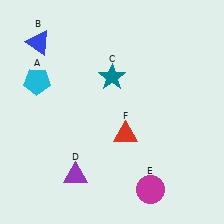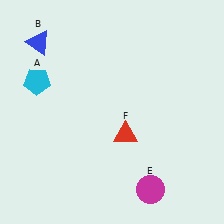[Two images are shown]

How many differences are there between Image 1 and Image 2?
There are 2 differences between the two images.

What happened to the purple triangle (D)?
The purple triangle (D) was removed in Image 2. It was in the bottom-left area of Image 1.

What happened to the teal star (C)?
The teal star (C) was removed in Image 2. It was in the top-right area of Image 1.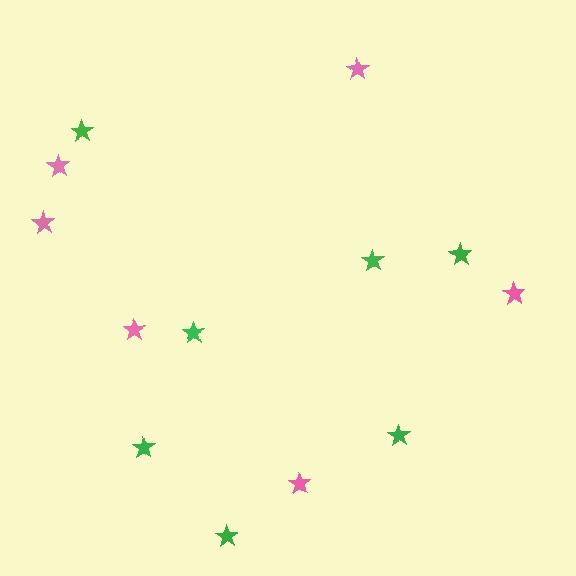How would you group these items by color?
There are 2 groups: one group of pink stars (6) and one group of green stars (7).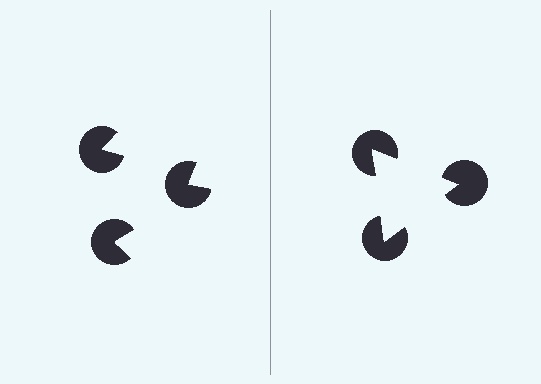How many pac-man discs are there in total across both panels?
6 — 3 on each side.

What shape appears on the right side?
An illusory triangle.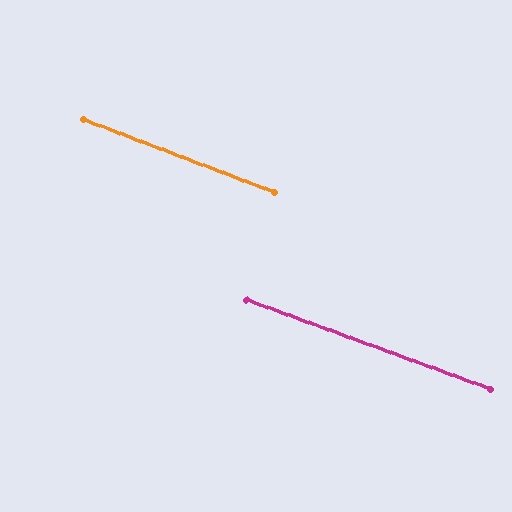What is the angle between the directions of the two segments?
Approximately 1 degree.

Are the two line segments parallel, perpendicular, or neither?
Parallel — their directions differ by only 0.9°.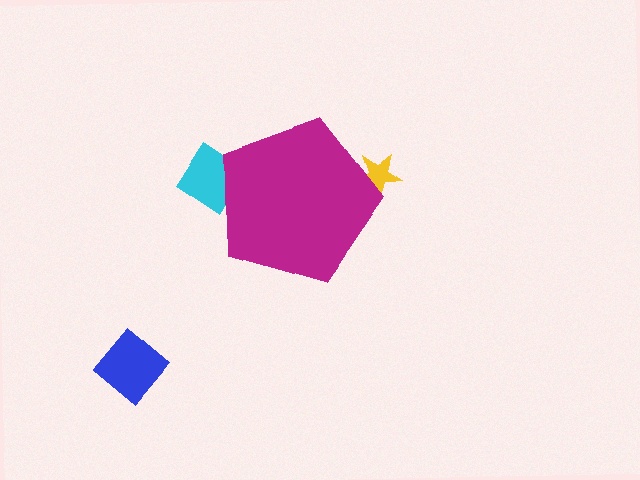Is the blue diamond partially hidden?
No, the blue diamond is fully visible.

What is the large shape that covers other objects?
A magenta pentagon.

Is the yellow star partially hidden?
Yes, the yellow star is partially hidden behind the magenta pentagon.